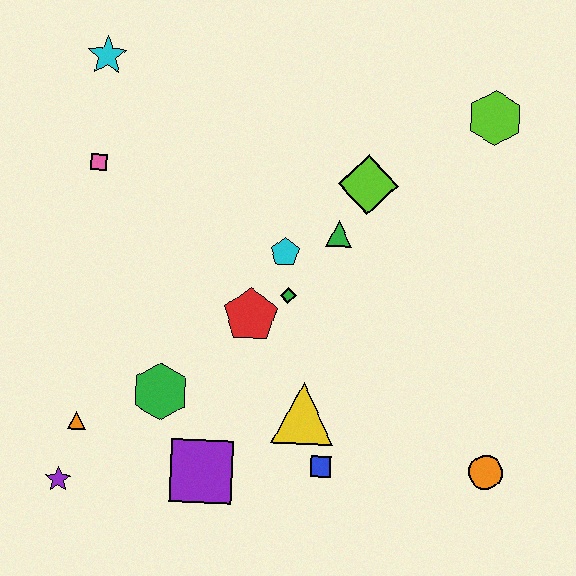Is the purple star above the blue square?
No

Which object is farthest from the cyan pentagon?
The purple star is farthest from the cyan pentagon.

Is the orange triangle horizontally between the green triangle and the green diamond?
No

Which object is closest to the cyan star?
The pink square is closest to the cyan star.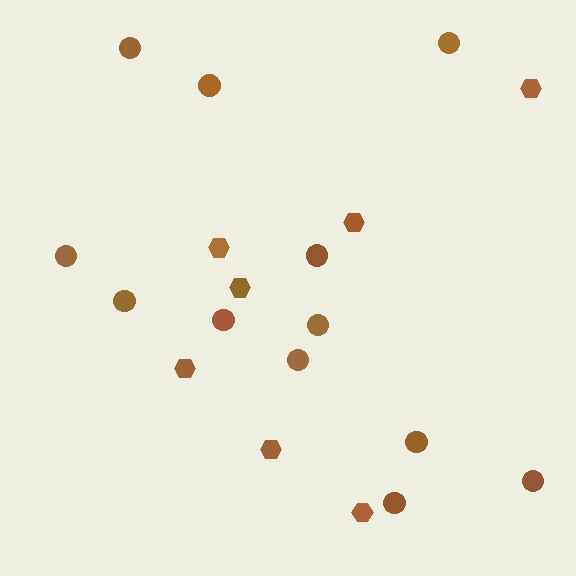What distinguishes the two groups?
There are 2 groups: one group of hexagons (7) and one group of circles (12).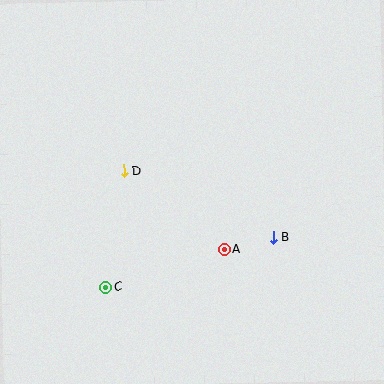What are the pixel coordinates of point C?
Point C is at (106, 287).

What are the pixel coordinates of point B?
Point B is at (273, 238).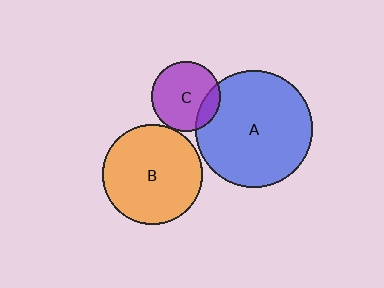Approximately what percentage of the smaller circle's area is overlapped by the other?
Approximately 15%.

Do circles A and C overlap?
Yes.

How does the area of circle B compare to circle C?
Approximately 2.1 times.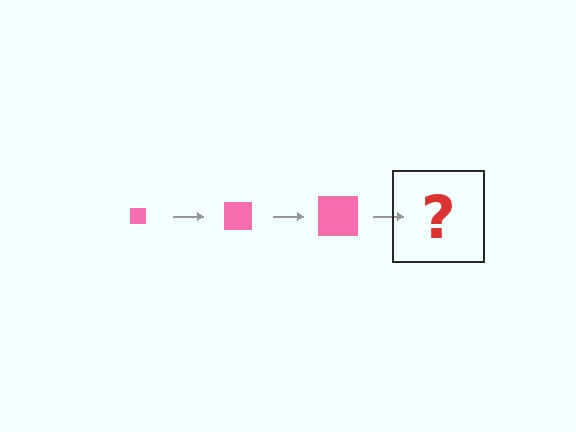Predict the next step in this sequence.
The next step is a pink square, larger than the previous one.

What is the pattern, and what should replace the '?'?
The pattern is that the square gets progressively larger each step. The '?' should be a pink square, larger than the previous one.